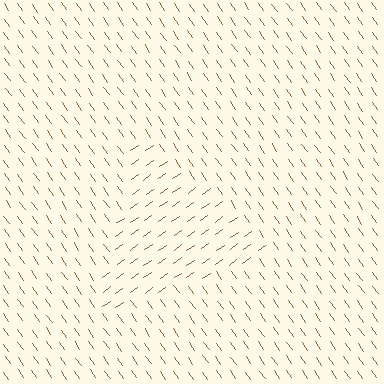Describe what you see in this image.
The image is filled with small brown line segments. A triangle region in the image has lines oriented differently from the surrounding lines, creating a visible texture boundary.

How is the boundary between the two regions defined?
The boundary is defined purely by a change in line orientation (approximately 90 degrees difference). All lines are the same color and thickness.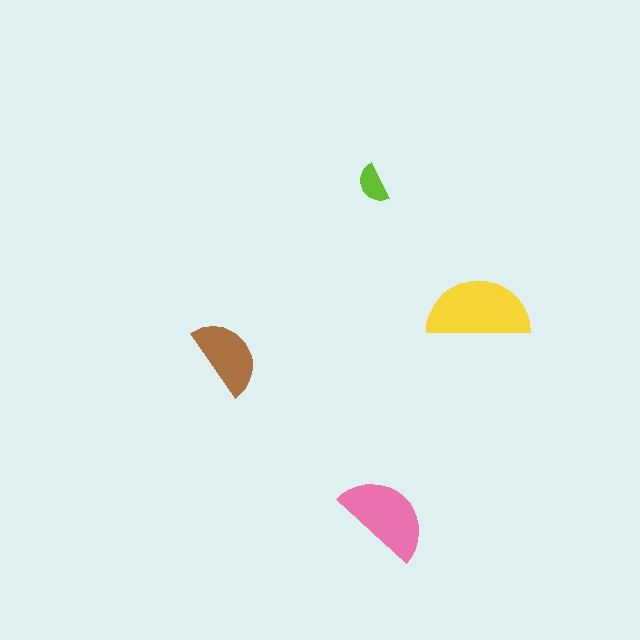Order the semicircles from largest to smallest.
the yellow one, the pink one, the brown one, the lime one.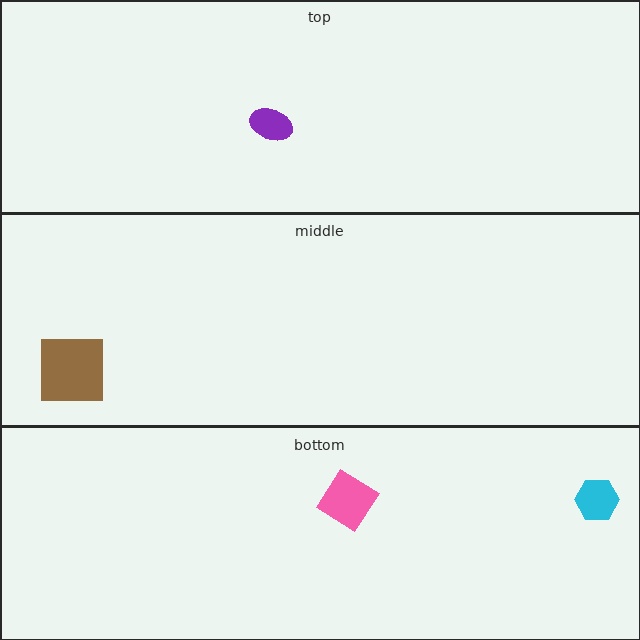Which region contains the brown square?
The middle region.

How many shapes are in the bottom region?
2.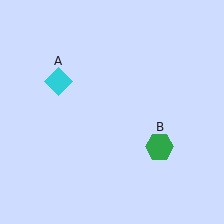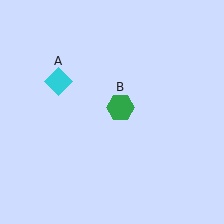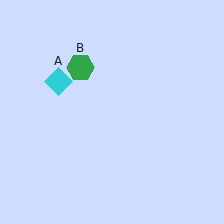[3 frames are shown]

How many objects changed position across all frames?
1 object changed position: green hexagon (object B).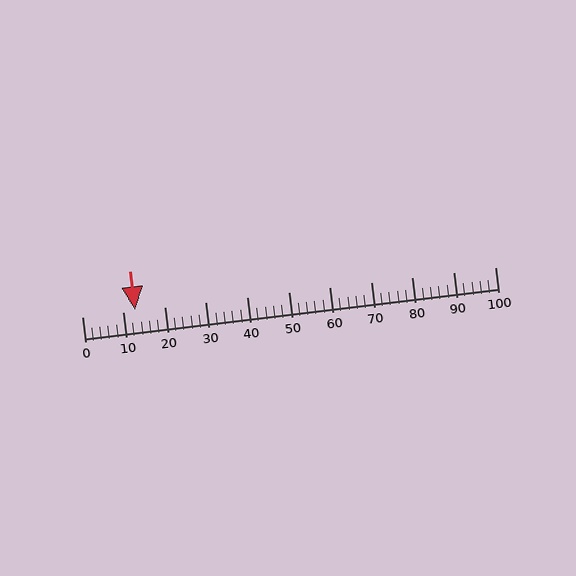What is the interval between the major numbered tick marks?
The major tick marks are spaced 10 units apart.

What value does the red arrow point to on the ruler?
The red arrow points to approximately 13.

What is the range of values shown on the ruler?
The ruler shows values from 0 to 100.